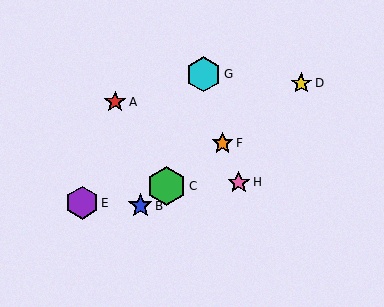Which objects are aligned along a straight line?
Objects B, C, D, F are aligned along a straight line.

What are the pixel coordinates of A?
Object A is at (115, 102).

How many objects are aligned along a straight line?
4 objects (B, C, D, F) are aligned along a straight line.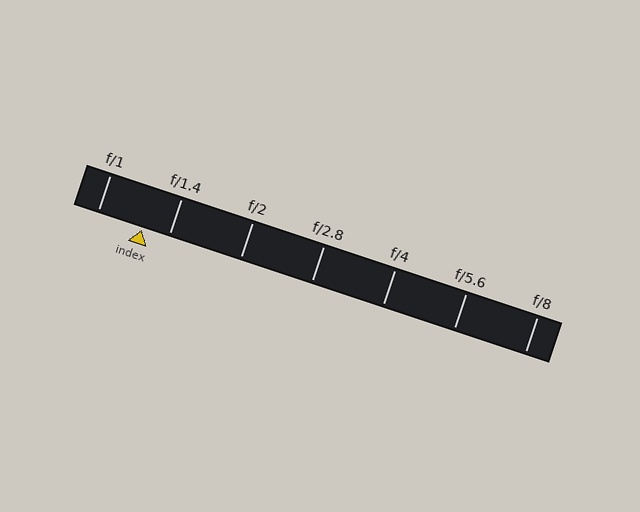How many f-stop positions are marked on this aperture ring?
There are 7 f-stop positions marked.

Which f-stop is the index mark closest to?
The index mark is closest to f/1.4.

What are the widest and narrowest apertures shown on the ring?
The widest aperture shown is f/1 and the narrowest is f/8.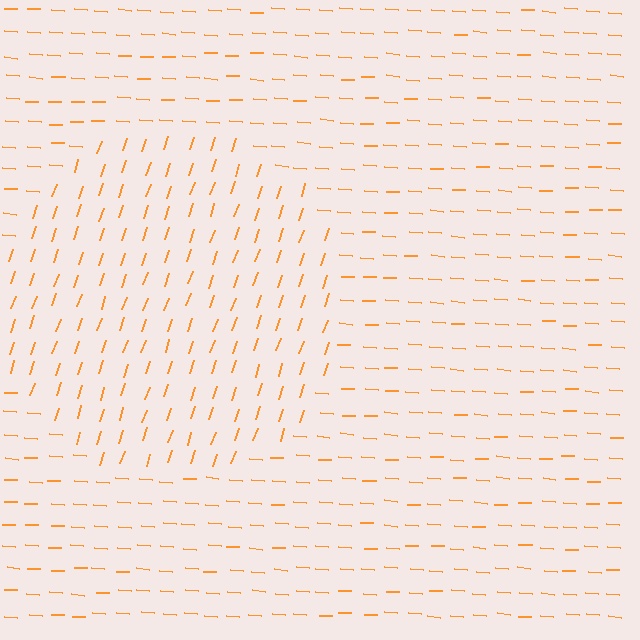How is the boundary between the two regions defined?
The boundary is defined purely by a change in line orientation (approximately 75 degrees difference). All lines are the same color and thickness.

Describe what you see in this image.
The image is filled with small orange line segments. A circle region in the image has lines oriented differently from the surrounding lines, creating a visible texture boundary.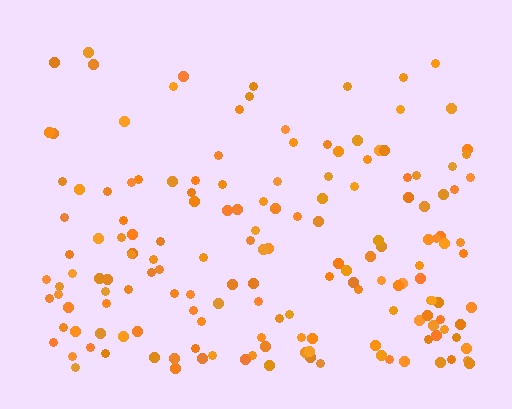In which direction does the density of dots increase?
From top to bottom, with the bottom side densest.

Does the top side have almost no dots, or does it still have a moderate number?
Still a moderate number, just noticeably fewer than the bottom.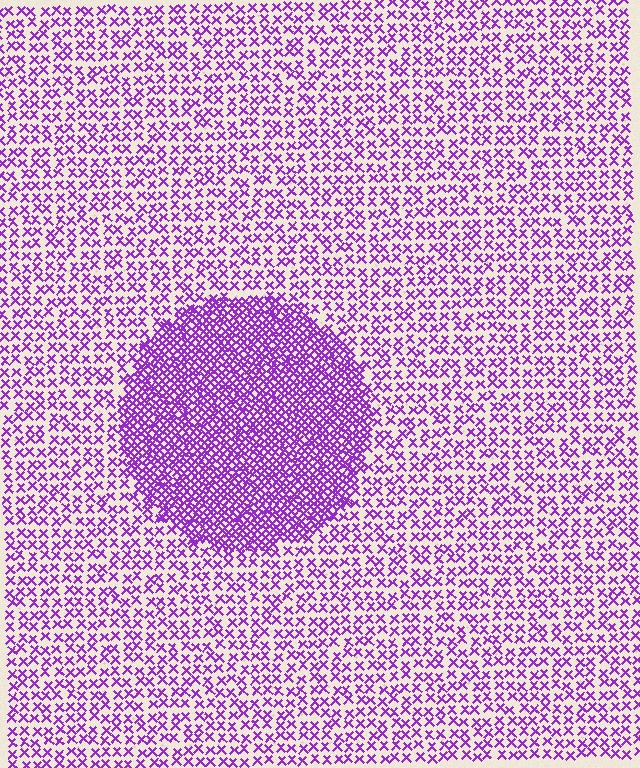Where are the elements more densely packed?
The elements are more densely packed inside the circle boundary.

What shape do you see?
I see a circle.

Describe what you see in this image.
The image contains small purple elements arranged at two different densities. A circle-shaped region is visible where the elements are more densely packed than the surrounding area.